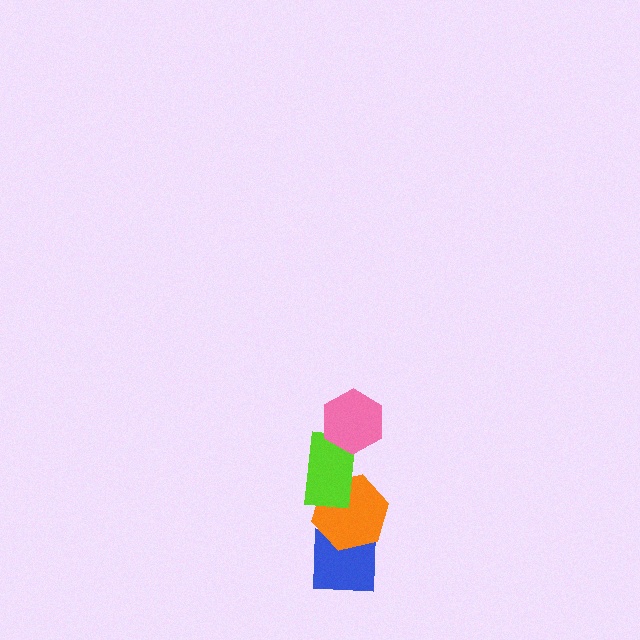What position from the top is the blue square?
The blue square is 4th from the top.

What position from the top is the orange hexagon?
The orange hexagon is 3rd from the top.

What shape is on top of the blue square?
The orange hexagon is on top of the blue square.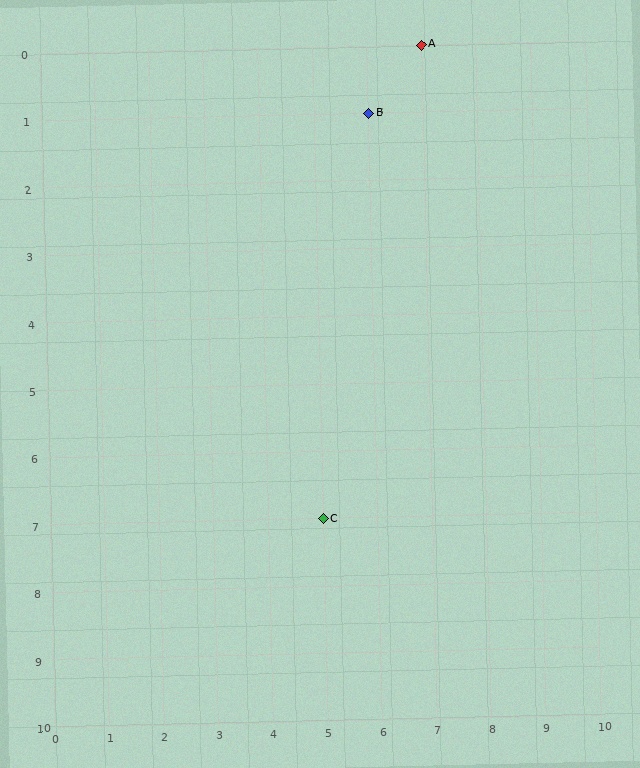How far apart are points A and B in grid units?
Points A and B are 1 column and 1 row apart (about 1.4 grid units diagonally).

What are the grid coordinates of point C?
Point C is at grid coordinates (5, 7).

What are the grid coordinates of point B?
Point B is at grid coordinates (6, 1).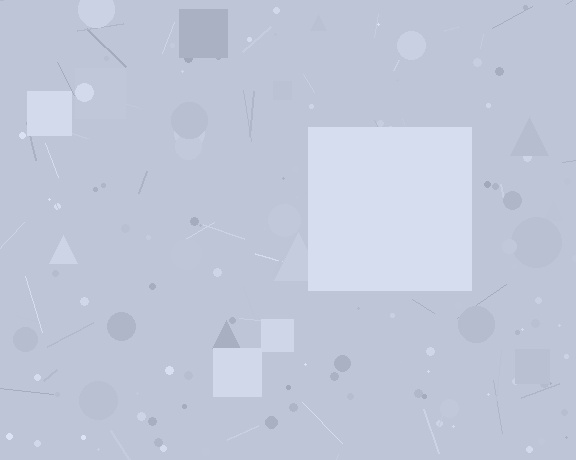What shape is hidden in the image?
A square is hidden in the image.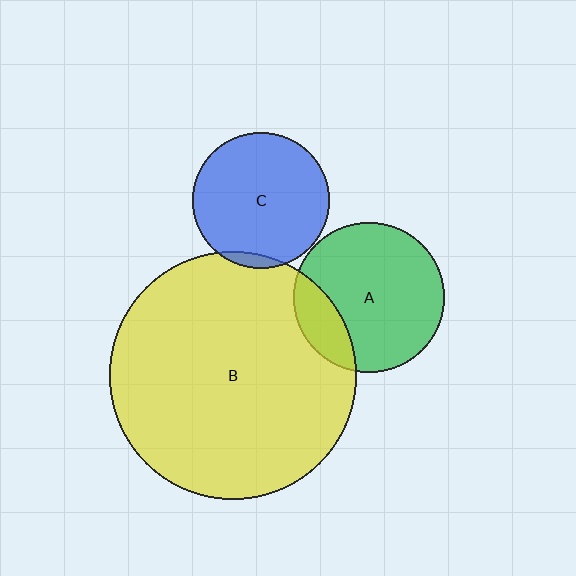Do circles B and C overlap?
Yes.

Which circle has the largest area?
Circle B (yellow).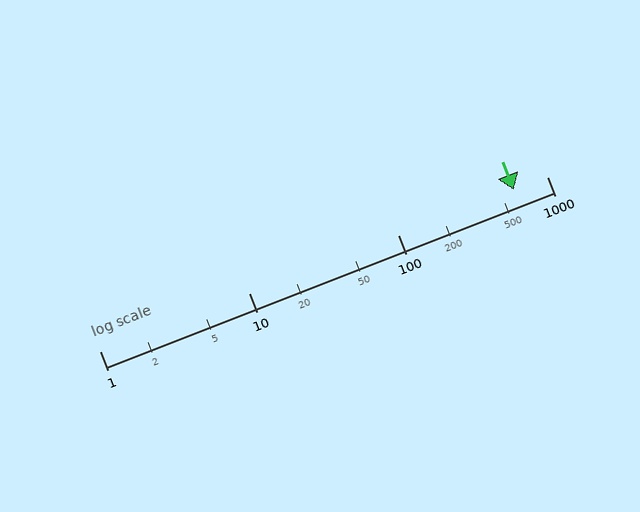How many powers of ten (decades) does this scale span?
The scale spans 3 decades, from 1 to 1000.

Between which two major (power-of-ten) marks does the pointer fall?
The pointer is between 100 and 1000.